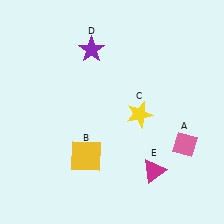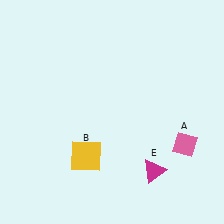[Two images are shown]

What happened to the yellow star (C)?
The yellow star (C) was removed in Image 2. It was in the bottom-right area of Image 1.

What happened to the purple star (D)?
The purple star (D) was removed in Image 2. It was in the top-left area of Image 1.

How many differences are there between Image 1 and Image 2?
There are 2 differences between the two images.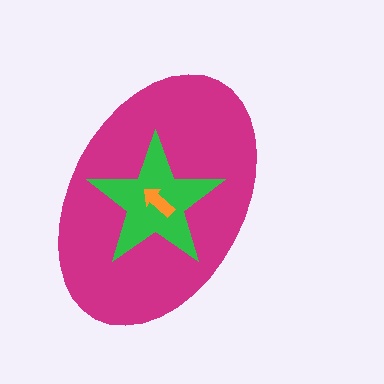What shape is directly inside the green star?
The orange arrow.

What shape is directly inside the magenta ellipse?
The green star.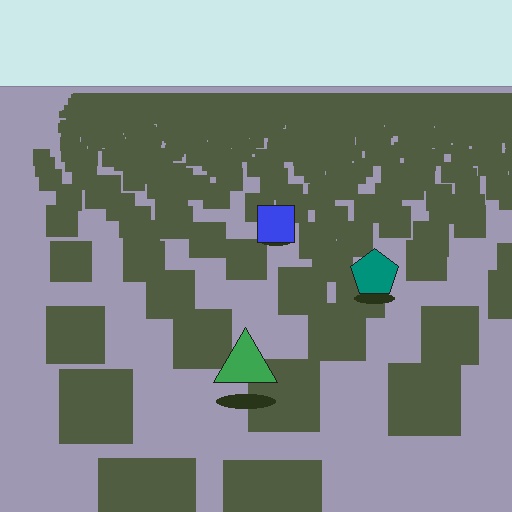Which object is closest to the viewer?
The green triangle is closest. The texture marks near it are larger and more spread out.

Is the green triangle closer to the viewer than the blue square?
Yes. The green triangle is closer — you can tell from the texture gradient: the ground texture is coarser near it.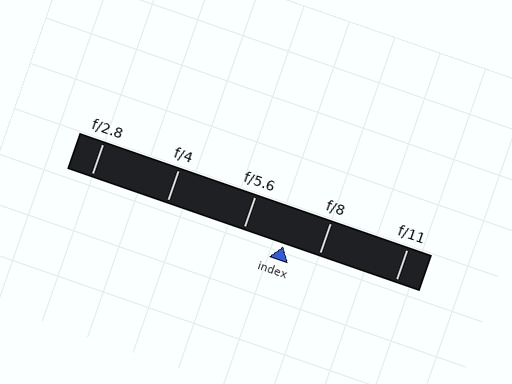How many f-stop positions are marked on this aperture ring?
There are 5 f-stop positions marked.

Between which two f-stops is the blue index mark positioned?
The index mark is between f/5.6 and f/8.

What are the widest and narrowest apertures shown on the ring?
The widest aperture shown is f/2.8 and the narrowest is f/11.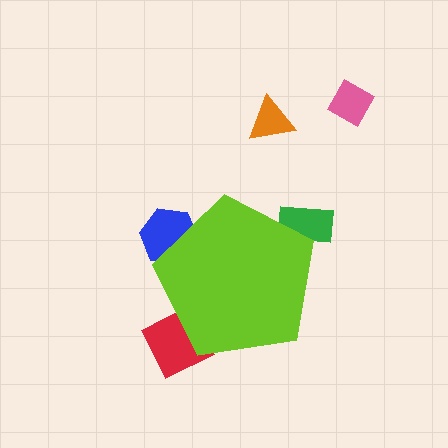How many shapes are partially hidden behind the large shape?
3 shapes are partially hidden.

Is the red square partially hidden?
Yes, the red square is partially hidden behind the lime pentagon.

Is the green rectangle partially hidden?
Yes, the green rectangle is partially hidden behind the lime pentagon.